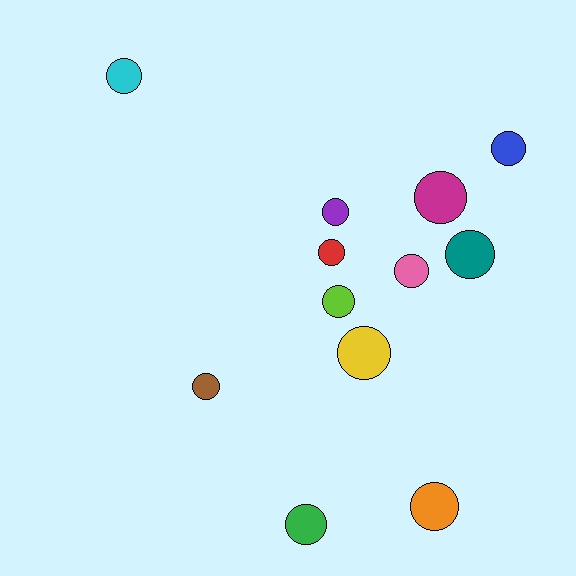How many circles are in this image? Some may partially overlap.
There are 12 circles.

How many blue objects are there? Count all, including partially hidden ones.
There is 1 blue object.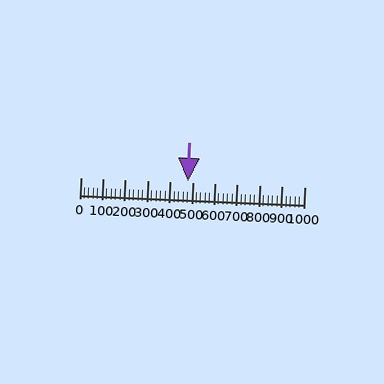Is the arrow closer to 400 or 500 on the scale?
The arrow is closer to 500.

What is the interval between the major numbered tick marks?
The major tick marks are spaced 100 units apart.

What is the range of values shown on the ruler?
The ruler shows values from 0 to 1000.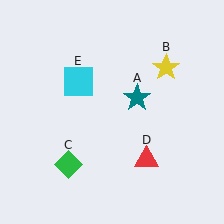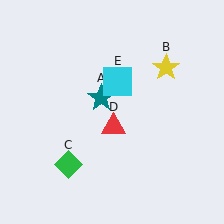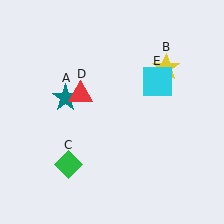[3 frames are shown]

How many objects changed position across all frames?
3 objects changed position: teal star (object A), red triangle (object D), cyan square (object E).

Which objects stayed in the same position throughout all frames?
Yellow star (object B) and green diamond (object C) remained stationary.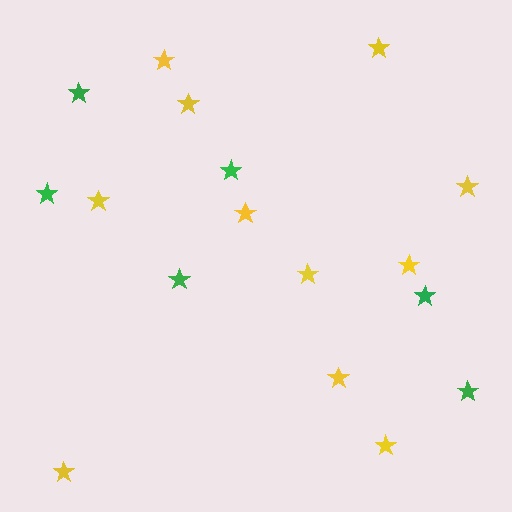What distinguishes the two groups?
There are 2 groups: one group of green stars (6) and one group of yellow stars (11).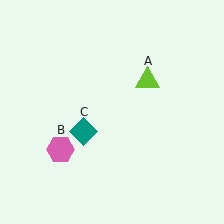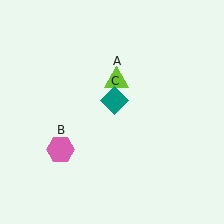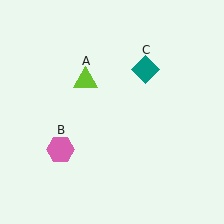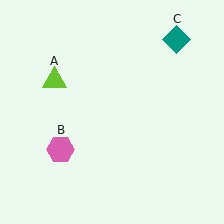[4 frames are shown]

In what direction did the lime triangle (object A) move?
The lime triangle (object A) moved left.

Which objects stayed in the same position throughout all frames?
Pink hexagon (object B) remained stationary.